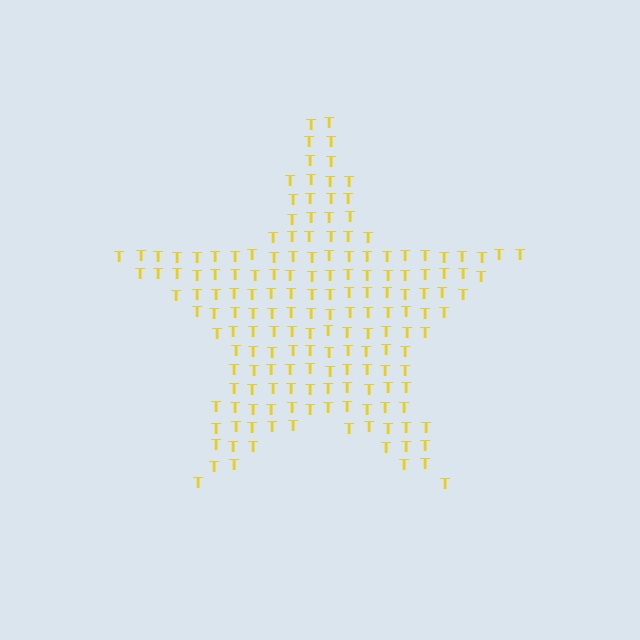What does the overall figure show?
The overall figure shows a star.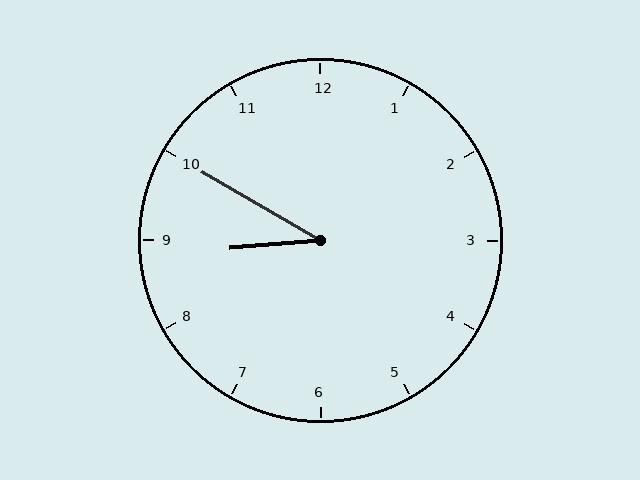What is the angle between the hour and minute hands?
Approximately 35 degrees.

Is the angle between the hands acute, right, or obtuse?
It is acute.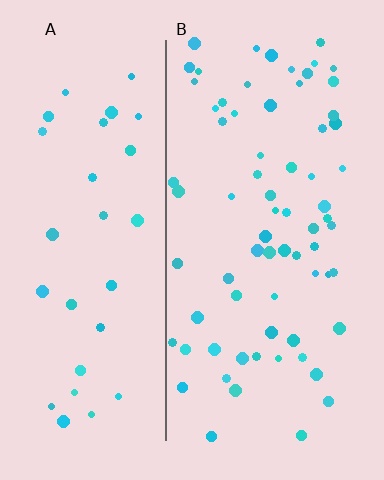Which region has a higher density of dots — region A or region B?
B (the right).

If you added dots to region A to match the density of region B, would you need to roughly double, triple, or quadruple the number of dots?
Approximately double.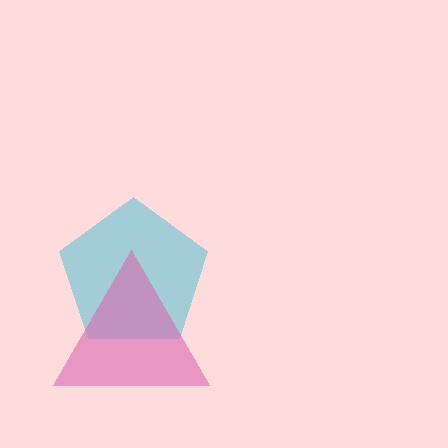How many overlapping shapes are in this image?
There are 2 overlapping shapes in the image.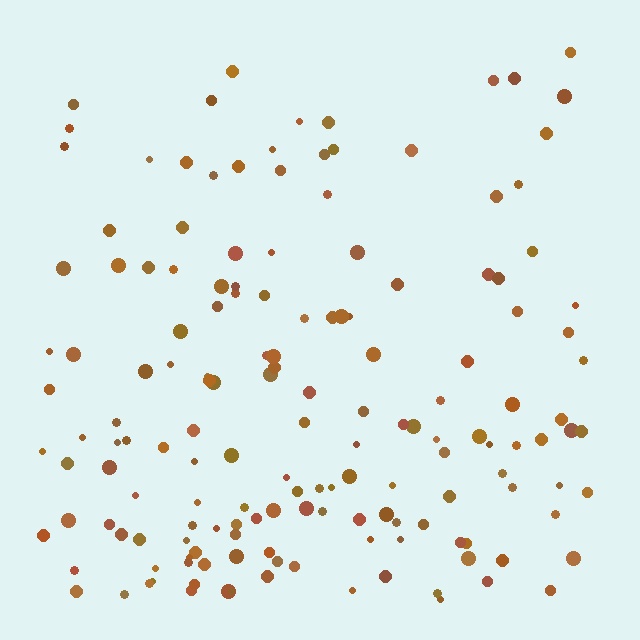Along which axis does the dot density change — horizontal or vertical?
Vertical.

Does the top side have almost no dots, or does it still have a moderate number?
Still a moderate number, just noticeably fewer than the bottom.